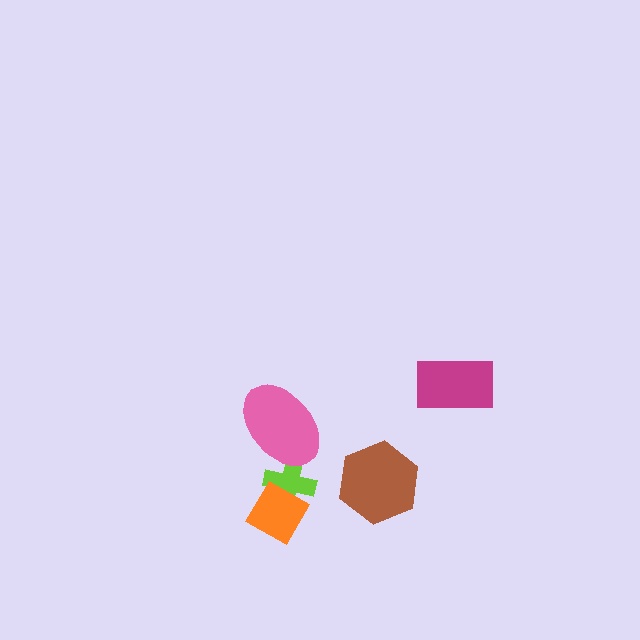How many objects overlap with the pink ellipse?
1 object overlaps with the pink ellipse.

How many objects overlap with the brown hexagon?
0 objects overlap with the brown hexagon.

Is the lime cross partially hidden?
Yes, it is partially covered by another shape.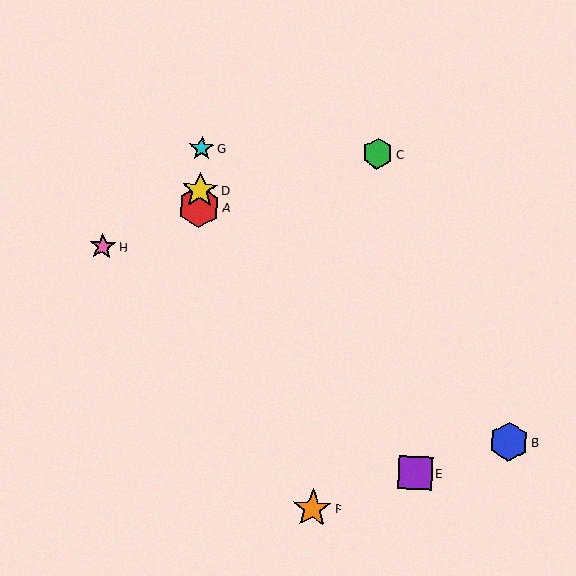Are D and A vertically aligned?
Yes, both are at x≈200.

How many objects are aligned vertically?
3 objects (A, D, G) are aligned vertically.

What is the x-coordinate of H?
Object H is at x≈102.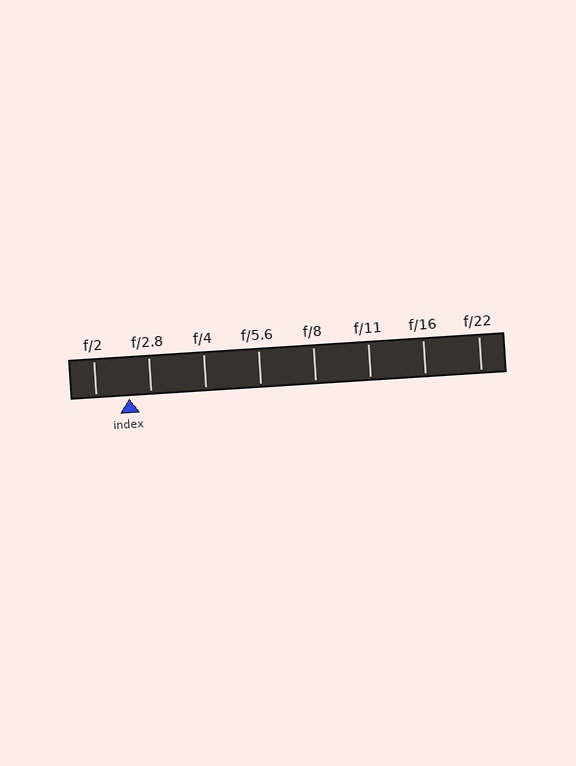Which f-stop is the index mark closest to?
The index mark is closest to f/2.8.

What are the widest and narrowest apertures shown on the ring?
The widest aperture shown is f/2 and the narrowest is f/22.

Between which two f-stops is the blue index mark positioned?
The index mark is between f/2 and f/2.8.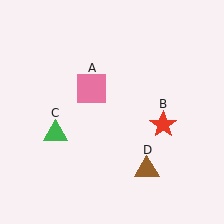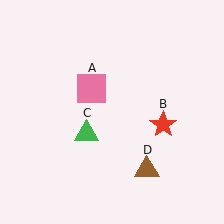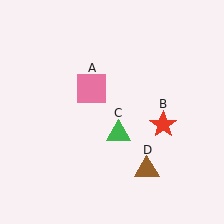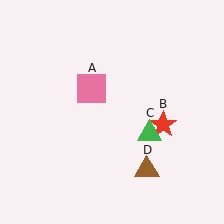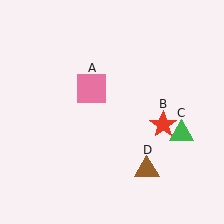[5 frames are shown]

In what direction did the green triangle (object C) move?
The green triangle (object C) moved right.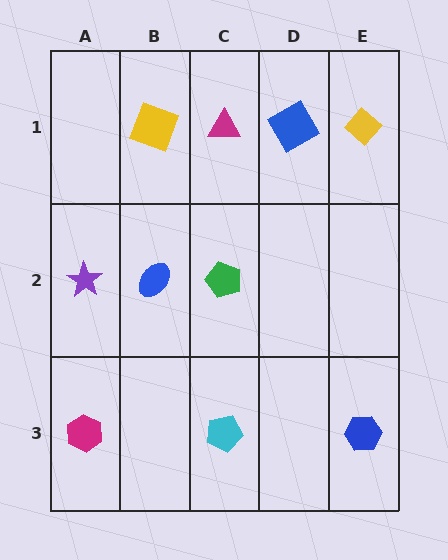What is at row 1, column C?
A magenta triangle.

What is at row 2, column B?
A blue ellipse.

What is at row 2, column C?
A green pentagon.